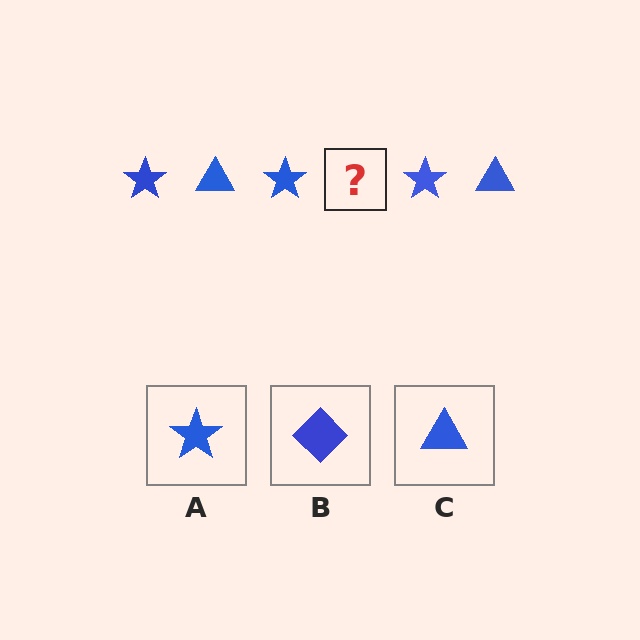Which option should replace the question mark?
Option C.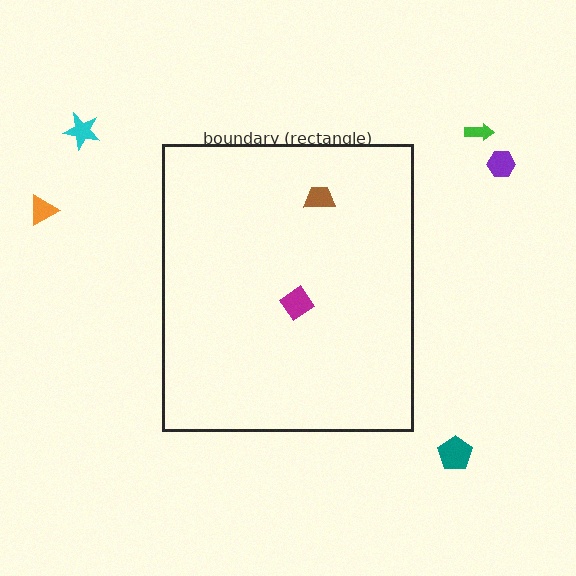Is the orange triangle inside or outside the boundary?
Outside.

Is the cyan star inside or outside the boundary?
Outside.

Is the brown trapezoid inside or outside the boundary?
Inside.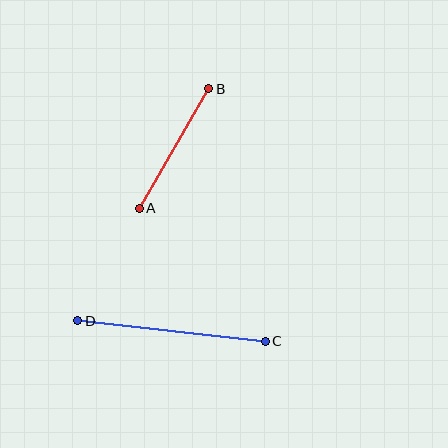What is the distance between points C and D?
The distance is approximately 189 pixels.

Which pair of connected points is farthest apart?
Points C and D are farthest apart.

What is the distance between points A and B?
The distance is approximately 138 pixels.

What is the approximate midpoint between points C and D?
The midpoint is at approximately (171, 331) pixels.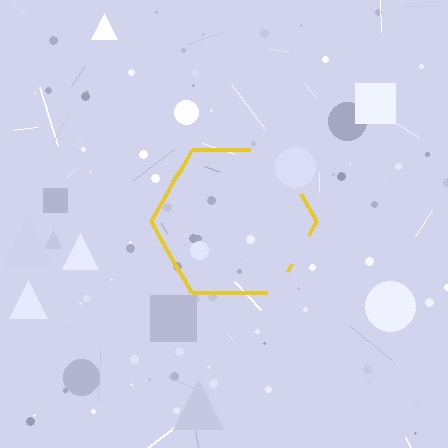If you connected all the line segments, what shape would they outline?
They would outline a hexagon.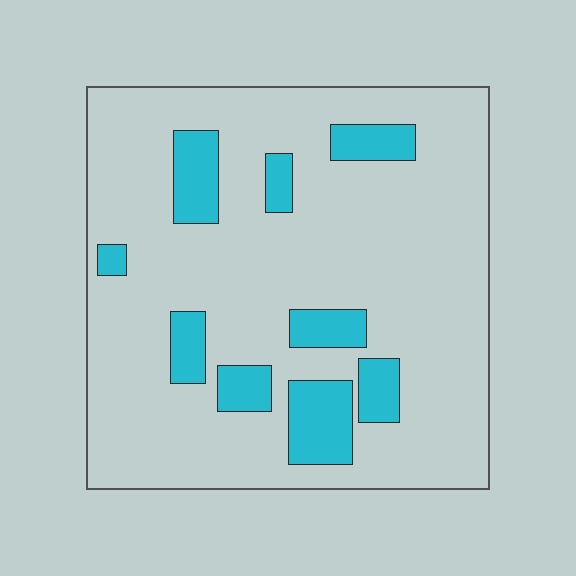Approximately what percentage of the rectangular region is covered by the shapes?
Approximately 15%.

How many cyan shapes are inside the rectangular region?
9.